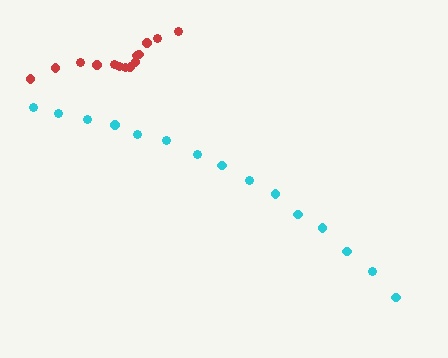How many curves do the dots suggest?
There are 2 distinct paths.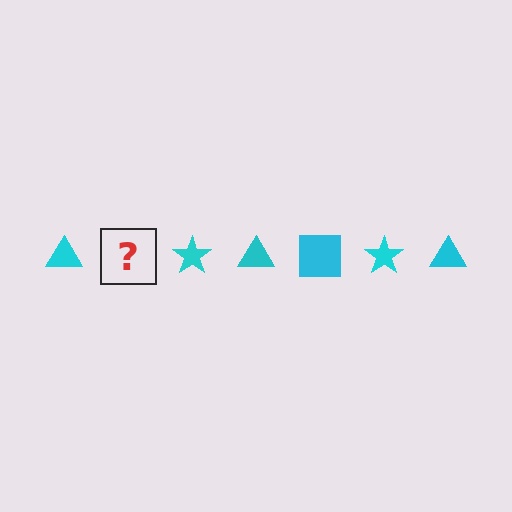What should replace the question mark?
The question mark should be replaced with a cyan square.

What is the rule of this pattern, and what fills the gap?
The rule is that the pattern cycles through triangle, square, star shapes in cyan. The gap should be filled with a cyan square.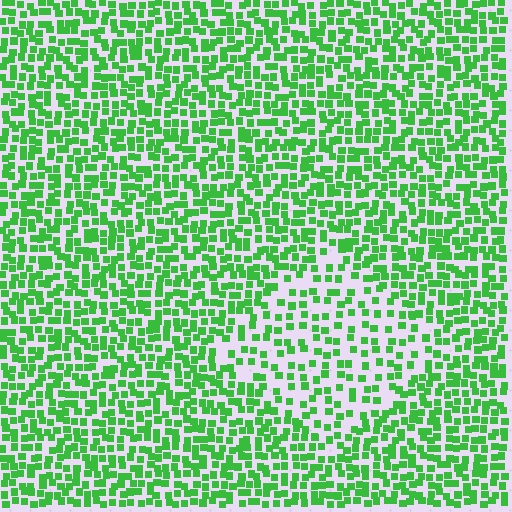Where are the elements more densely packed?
The elements are more densely packed outside the diamond boundary.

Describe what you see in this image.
The image contains small green elements arranged at two different densities. A diamond-shaped region is visible where the elements are less densely packed than the surrounding area.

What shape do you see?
I see a diamond.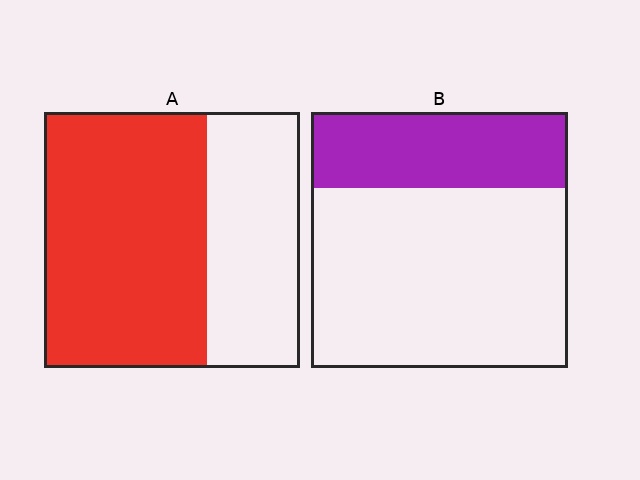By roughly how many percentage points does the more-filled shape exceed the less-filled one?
By roughly 35 percentage points (A over B).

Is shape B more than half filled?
No.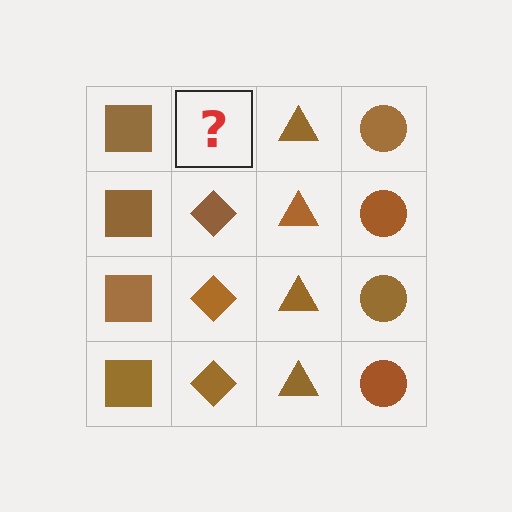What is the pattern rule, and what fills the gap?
The rule is that each column has a consistent shape. The gap should be filled with a brown diamond.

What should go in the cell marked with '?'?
The missing cell should contain a brown diamond.